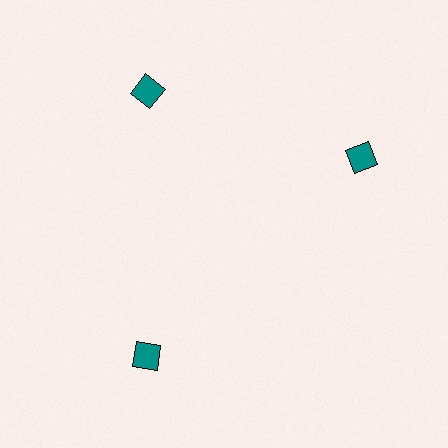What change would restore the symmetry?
The symmetry would be restored by rotating it back into even spacing with its neighbors so that all 3 squares sit at equal angles and equal distance from the center.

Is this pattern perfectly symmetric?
No. The 3 teal squares are arranged in a ring, but one element near the 3 o'clock position is rotated out of alignment along the ring, breaking the 3-fold rotational symmetry.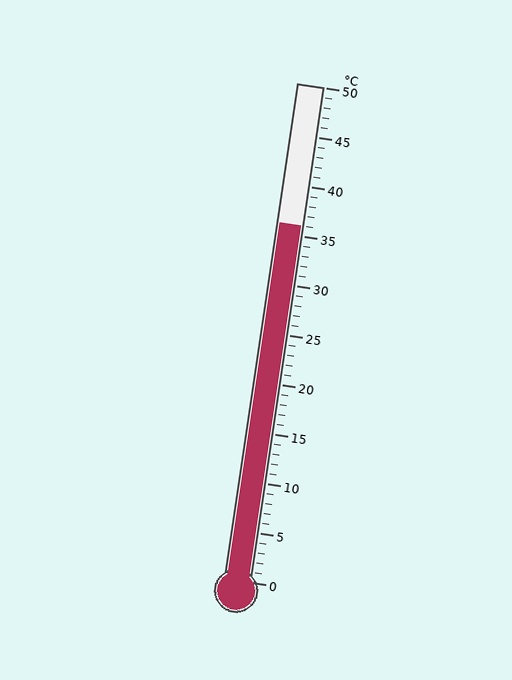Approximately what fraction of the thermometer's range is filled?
The thermometer is filled to approximately 70% of its range.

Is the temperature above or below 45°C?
The temperature is below 45°C.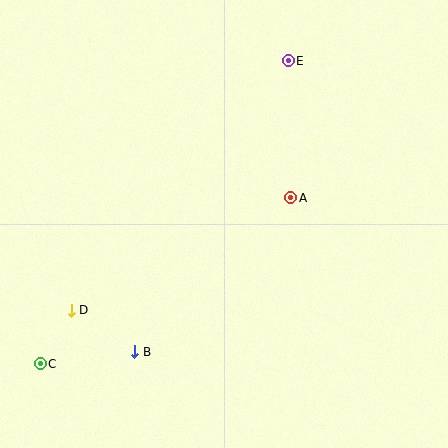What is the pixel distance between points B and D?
The distance between B and D is 76 pixels.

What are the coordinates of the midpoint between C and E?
The midpoint between C and E is at (164, 212).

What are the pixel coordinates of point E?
Point E is at (288, 61).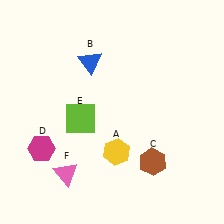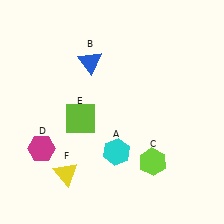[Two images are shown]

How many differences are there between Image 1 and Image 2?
There are 3 differences between the two images.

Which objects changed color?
A changed from yellow to cyan. C changed from brown to lime. F changed from pink to yellow.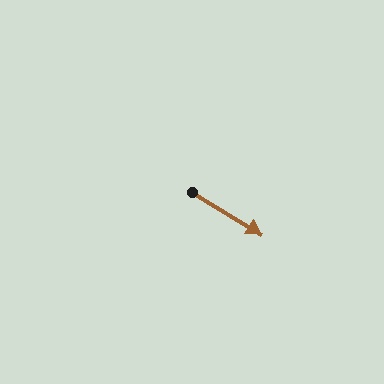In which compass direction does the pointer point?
Southeast.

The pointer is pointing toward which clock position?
Roughly 4 o'clock.